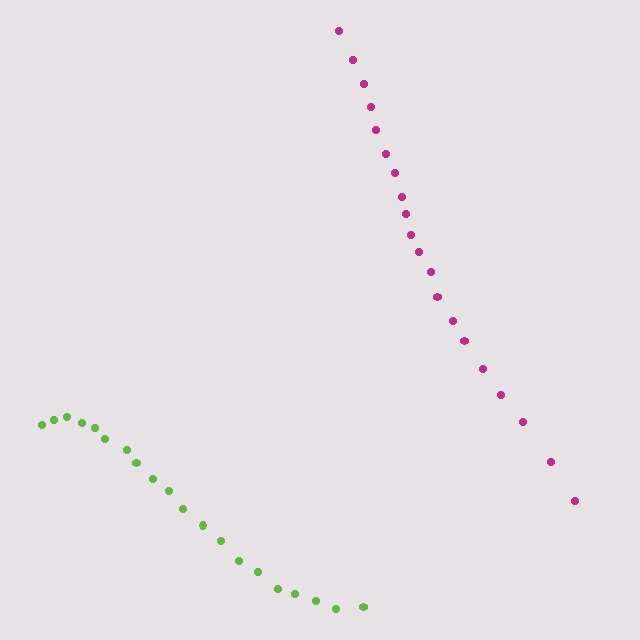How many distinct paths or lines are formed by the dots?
There are 2 distinct paths.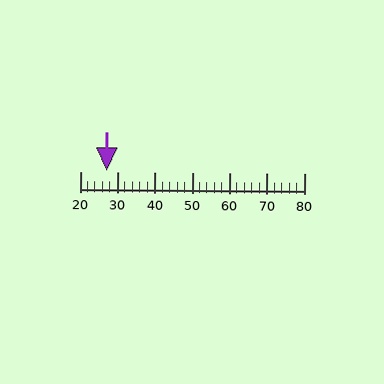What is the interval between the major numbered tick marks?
The major tick marks are spaced 10 units apart.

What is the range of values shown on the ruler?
The ruler shows values from 20 to 80.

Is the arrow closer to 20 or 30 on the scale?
The arrow is closer to 30.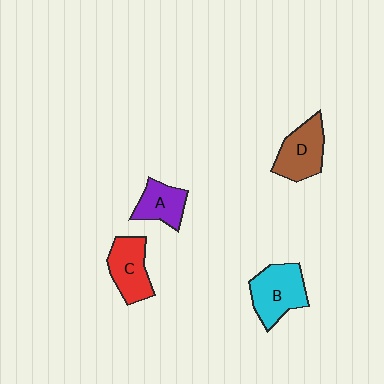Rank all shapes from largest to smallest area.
From largest to smallest: B (cyan), D (brown), C (red), A (purple).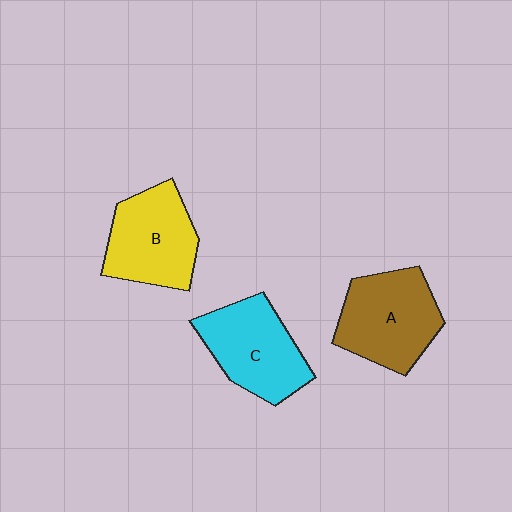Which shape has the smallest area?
Shape B (yellow).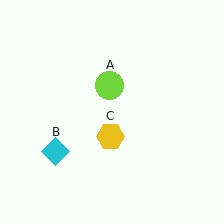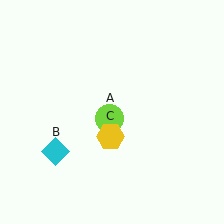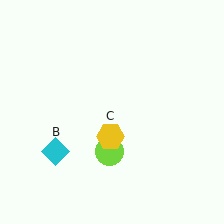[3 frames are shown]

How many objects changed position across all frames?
1 object changed position: lime circle (object A).